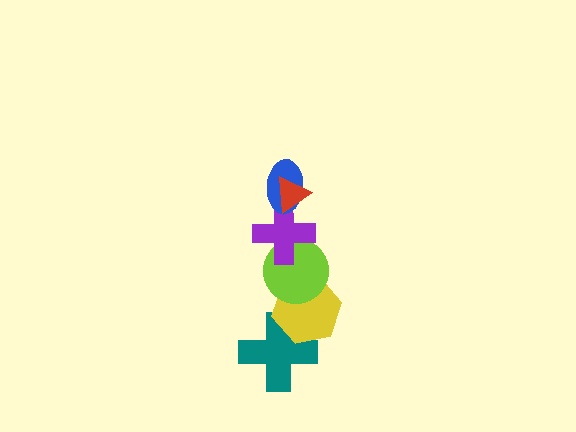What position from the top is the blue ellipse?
The blue ellipse is 2nd from the top.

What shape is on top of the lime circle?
The purple cross is on top of the lime circle.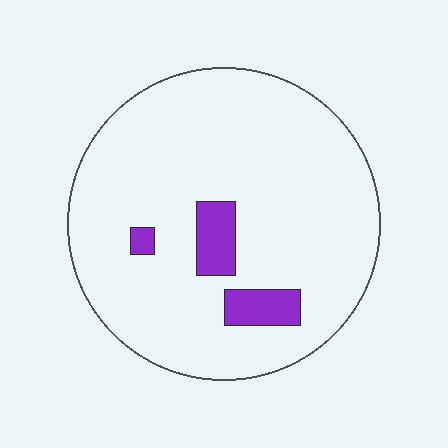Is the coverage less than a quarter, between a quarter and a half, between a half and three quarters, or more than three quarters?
Less than a quarter.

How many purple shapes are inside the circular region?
3.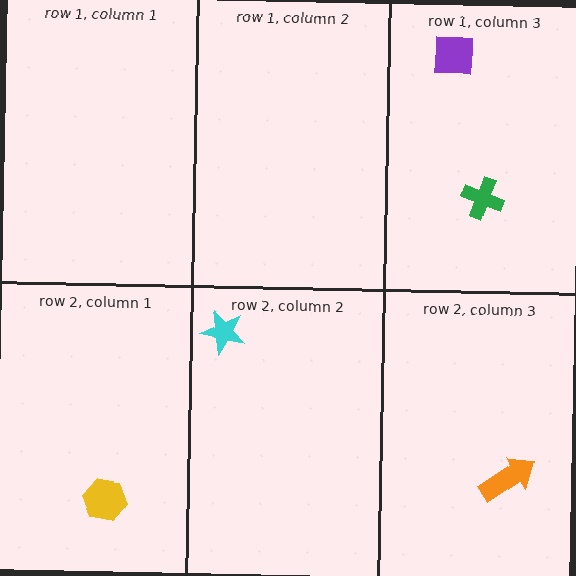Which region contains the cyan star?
The row 2, column 2 region.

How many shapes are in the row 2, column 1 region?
1.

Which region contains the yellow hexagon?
The row 2, column 1 region.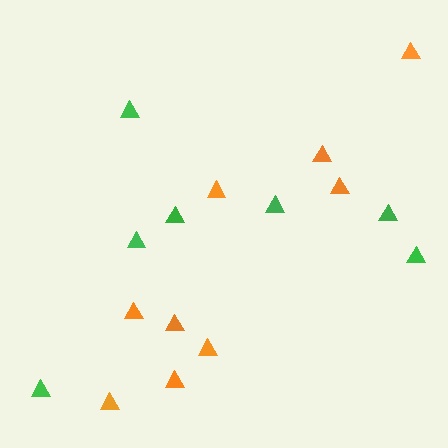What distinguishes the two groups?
There are 2 groups: one group of green triangles (7) and one group of orange triangles (9).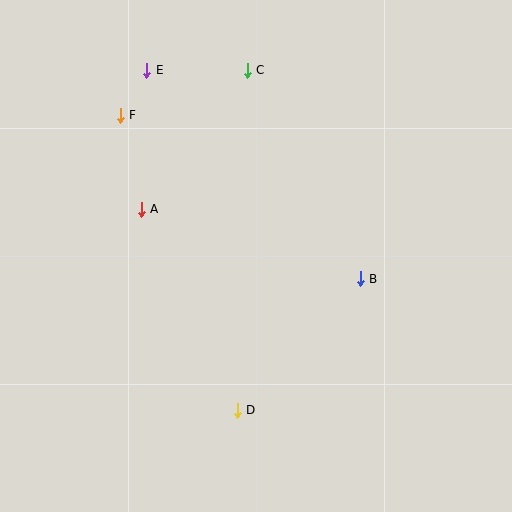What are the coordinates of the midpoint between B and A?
The midpoint between B and A is at (251, 244).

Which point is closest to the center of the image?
Point B at (360, 279) is closest to the center.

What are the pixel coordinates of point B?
Point B is at (360, 279).